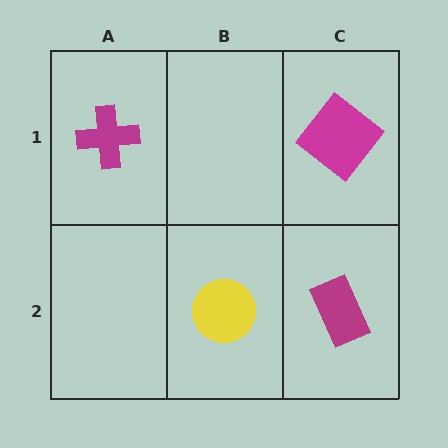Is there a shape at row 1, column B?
No, that cell is empty.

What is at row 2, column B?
A yellow circle.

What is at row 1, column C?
A magenta diamond.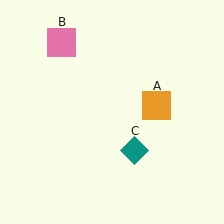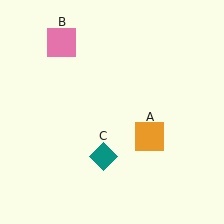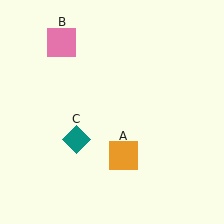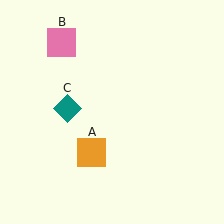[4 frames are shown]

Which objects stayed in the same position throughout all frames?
Pink square (object B) remained stationary.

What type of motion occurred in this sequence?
The orange square (object A), teal diamond (object C) rotated clockwise around the center of the scene.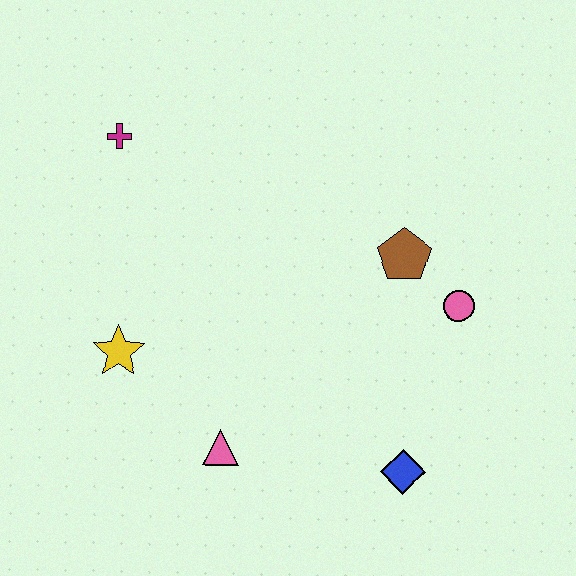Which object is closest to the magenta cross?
The yellow star is closest to the magenta cross.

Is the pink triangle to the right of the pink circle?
No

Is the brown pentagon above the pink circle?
Yes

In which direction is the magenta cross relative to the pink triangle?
The magenta cross is above the pink triangle.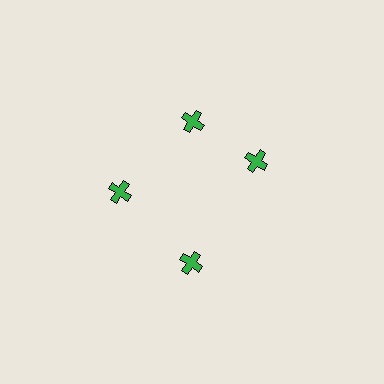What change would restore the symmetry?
The symmetry would be restored by rotating it back into even spacing with its neighbors so that all 4 crosses sit at equal angles and equal distance from the center.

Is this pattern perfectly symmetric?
No. The 4 green crosses are arranged in a ring, but one element near the 3 o'clock position is rotated out of alignment along the ring, breaking the 4-fold rotational symmetry.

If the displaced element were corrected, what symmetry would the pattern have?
It would have 4-fold rotational symmetry — the pattern would map onto itself every 90 degrees.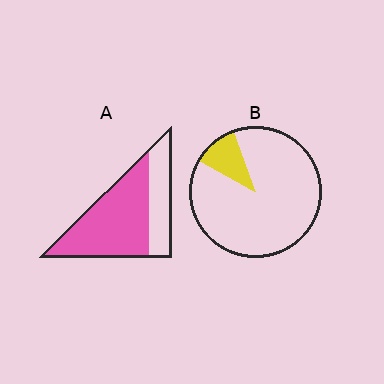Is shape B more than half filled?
No.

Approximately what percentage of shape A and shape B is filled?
A is approximately 70% and B is approximately 10%.